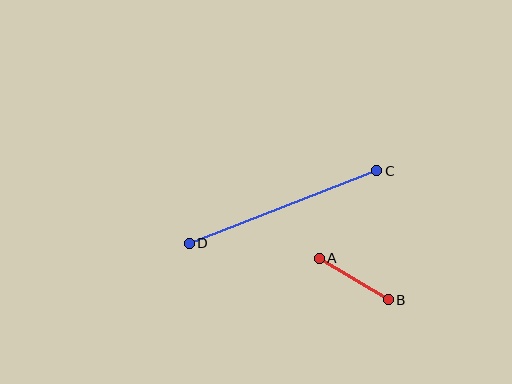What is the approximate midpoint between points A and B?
The midpoint is at approximately (354, 279) pixels.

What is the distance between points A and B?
The distance is approximately 80 pixels.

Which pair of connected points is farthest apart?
Points C and D are farthest apart.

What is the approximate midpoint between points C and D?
The midpoint is at approximately (283, 207) pixels.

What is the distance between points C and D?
The distance is approximately 201 pixels.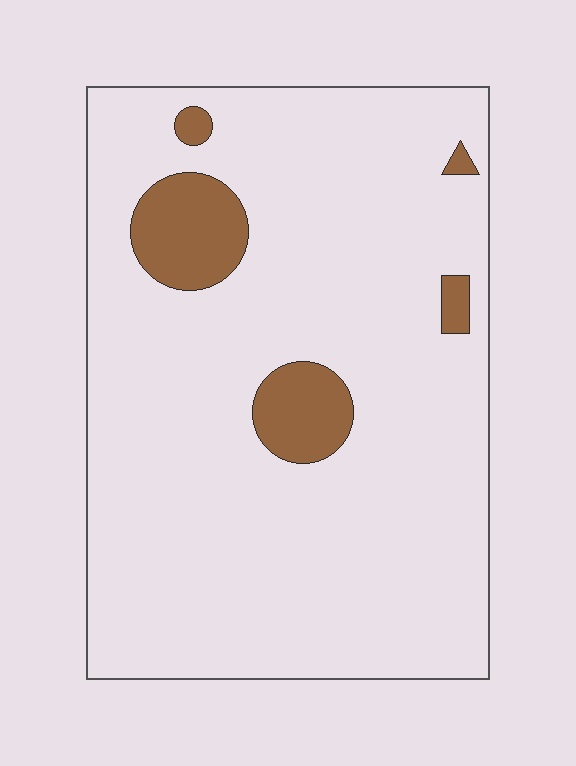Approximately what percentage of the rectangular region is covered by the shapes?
Approximately 10%.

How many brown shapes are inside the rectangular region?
5.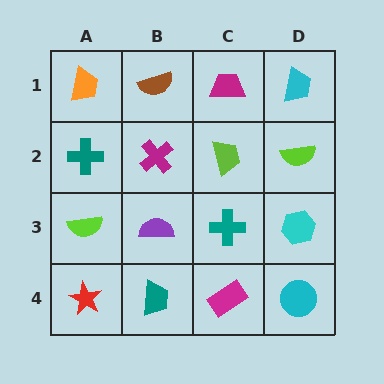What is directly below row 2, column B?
A purple semicircle.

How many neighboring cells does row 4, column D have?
2.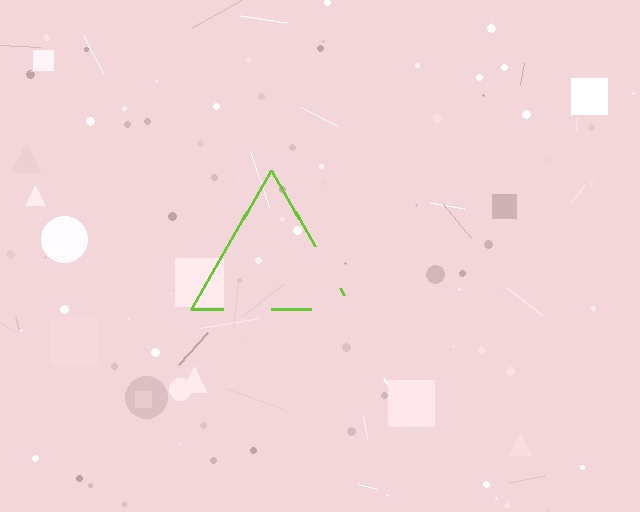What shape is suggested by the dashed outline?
The dashed outline suggests a triangle.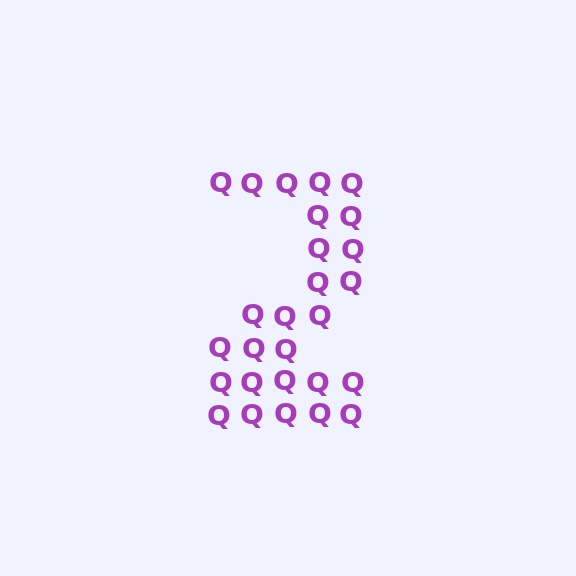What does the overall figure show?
The overall figure shows the digit 2.